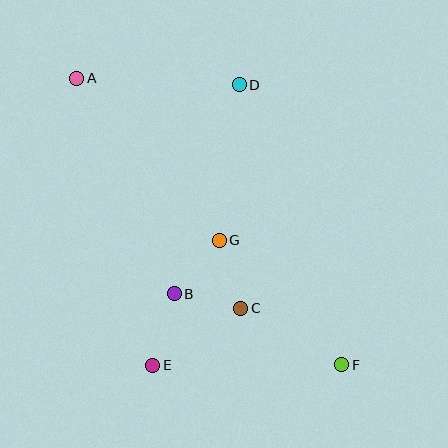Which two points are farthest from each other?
Points A and F are farthest from each other.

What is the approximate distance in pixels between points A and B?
The distance between A and B is approximately 236 pixels.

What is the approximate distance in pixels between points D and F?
The distance between D and F is approximately 298 pixels.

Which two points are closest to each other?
Points B and C are closest to each other.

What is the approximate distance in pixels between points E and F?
The distance between E and F is approximately 189 pixels.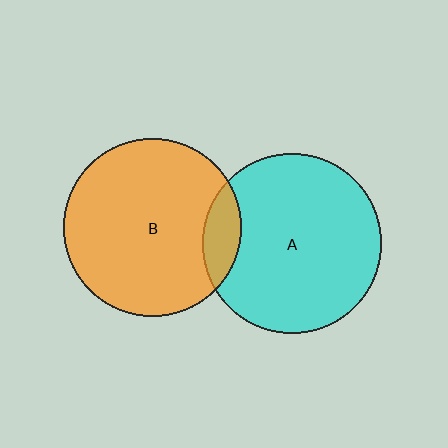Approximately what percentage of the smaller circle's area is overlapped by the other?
Approximately 10%.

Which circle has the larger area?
Circle A (cyan).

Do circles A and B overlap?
Yes.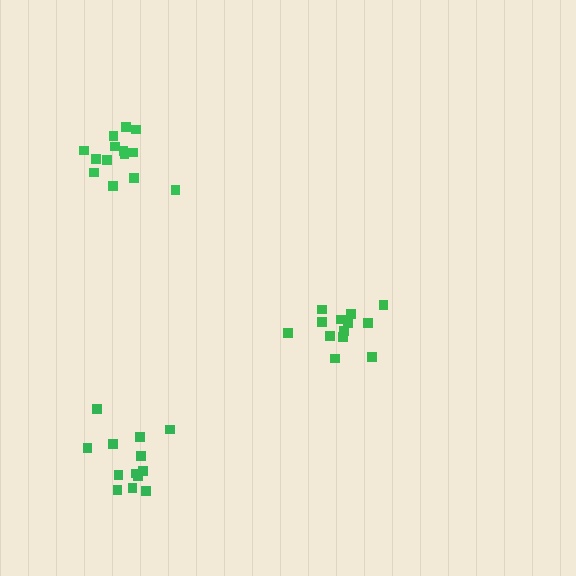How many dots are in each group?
Group 1: 15 dots, Group 2: 13 dots, Group 3: 13 dots (41 total).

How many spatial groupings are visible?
There are 3 spatial groupings.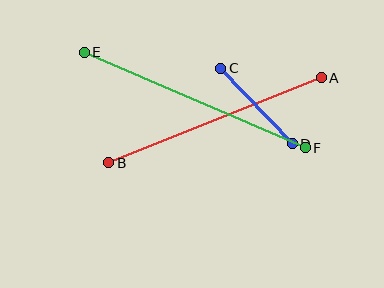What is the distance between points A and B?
The distance is approximately 229 pixels.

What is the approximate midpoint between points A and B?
The midpoint is at approximately (215, 120) pixels.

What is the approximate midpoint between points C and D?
The midpoint is at approximately (257, 106) pixels.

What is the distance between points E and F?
The distance is approximately 241 pixels.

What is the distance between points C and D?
The distance is approximately 104 pixels.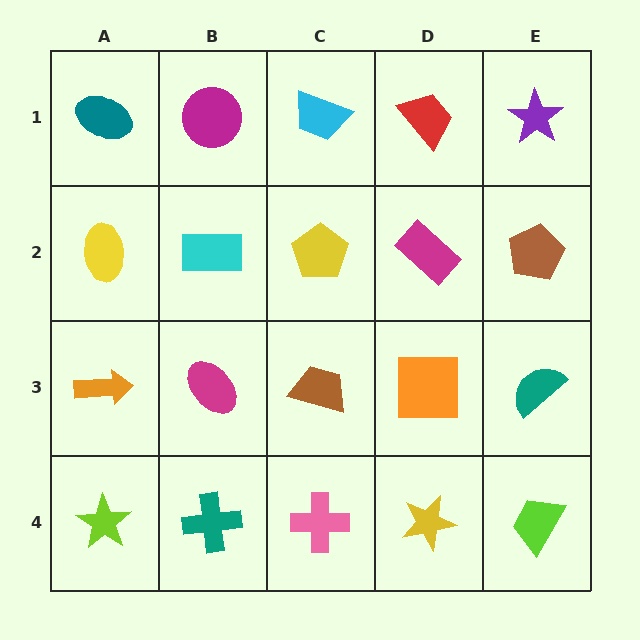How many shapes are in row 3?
5 shapes.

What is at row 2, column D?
A magenta rectangle.